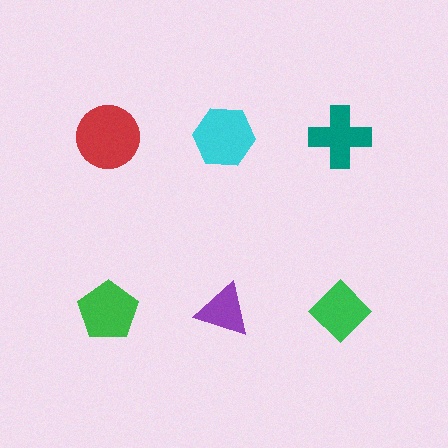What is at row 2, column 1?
A green pentagon.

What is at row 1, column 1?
A red circle.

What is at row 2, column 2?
A purple triangle.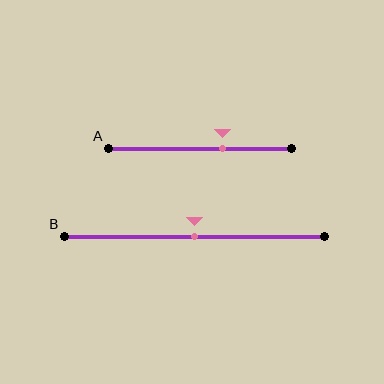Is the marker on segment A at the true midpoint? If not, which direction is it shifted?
No, the marker on segment A is shifted to the right by about 13% of the segment length.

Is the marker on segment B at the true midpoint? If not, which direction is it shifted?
Yes, the marker on segment B is at the true midpoint.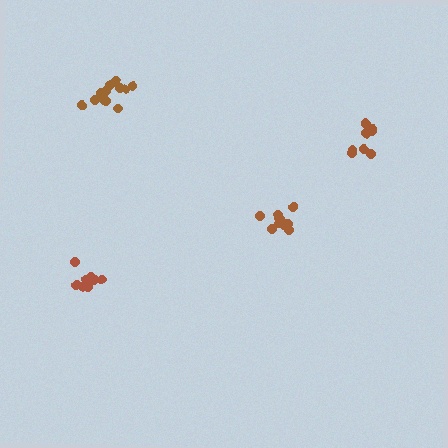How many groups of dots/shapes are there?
There are 4 groups.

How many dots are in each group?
Group 1: 10 dots, Group 2: 10 dots, Group 3: 12 dots, Group 4: 8 dots (40 total).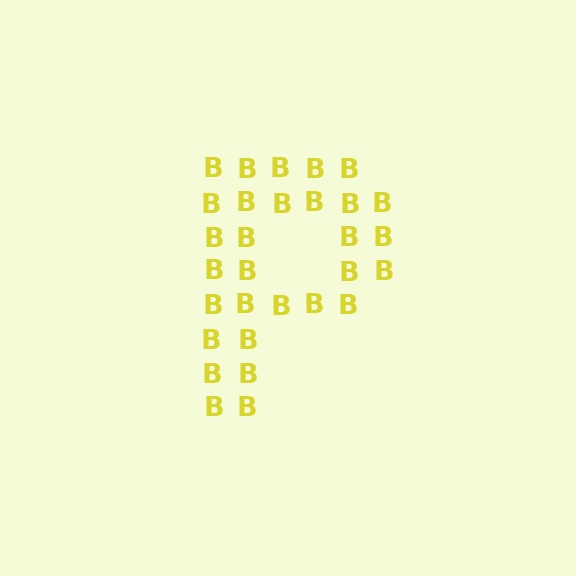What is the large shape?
The large shape is the letter P.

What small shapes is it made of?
It is made of small letter B's.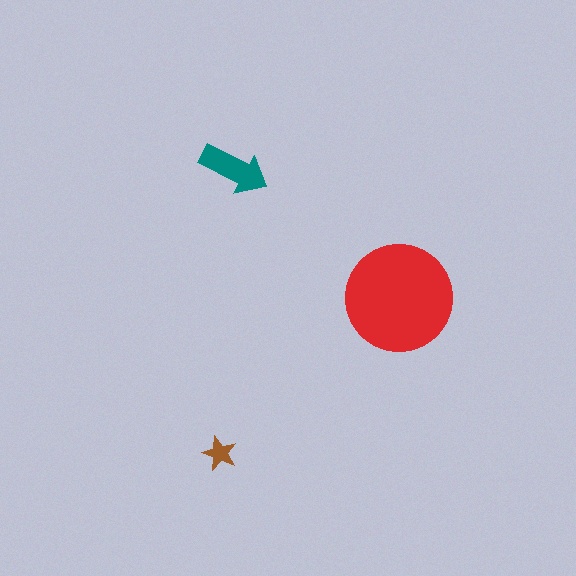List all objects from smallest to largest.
The brown star, the teal arrow, the red circle.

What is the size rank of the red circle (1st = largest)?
1st.